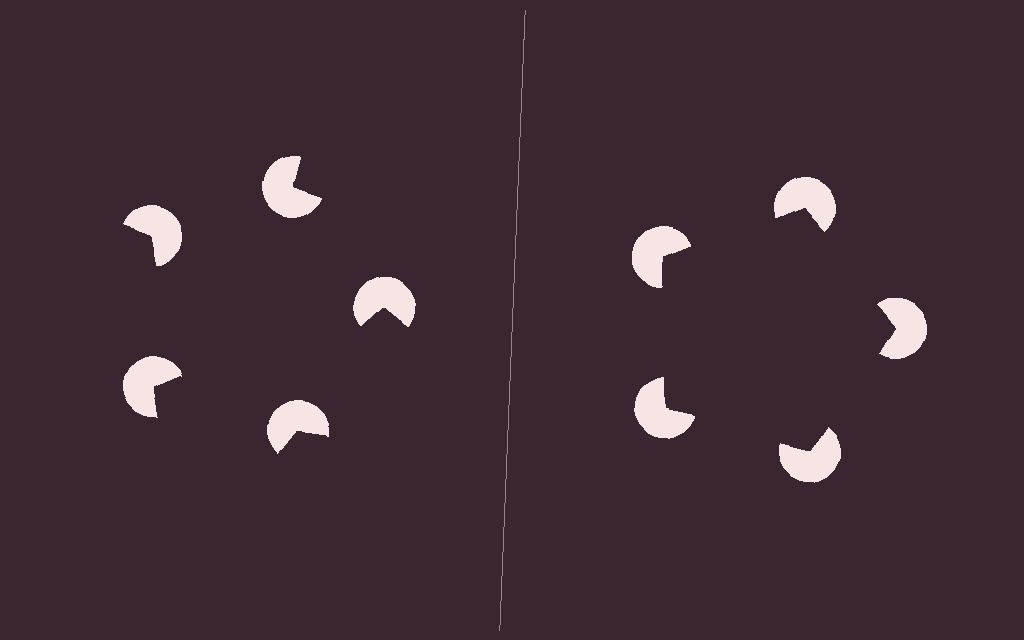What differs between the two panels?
The pac-man discs are positioned identically on both sides; only the wedge orientations differ. On the right they align to a pentagon; on the left they are misaligned.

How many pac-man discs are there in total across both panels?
10 — 5 on each side.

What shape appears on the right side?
An illusory pentagon.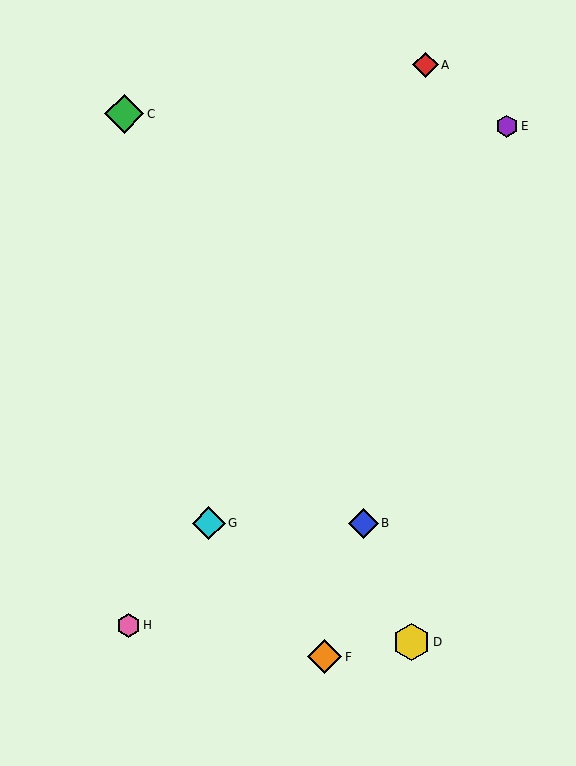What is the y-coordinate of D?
Object D is at y≈642.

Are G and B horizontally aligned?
Yes, both are at y≈523.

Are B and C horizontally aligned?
No, B is at y≈523 and C is at y≈114.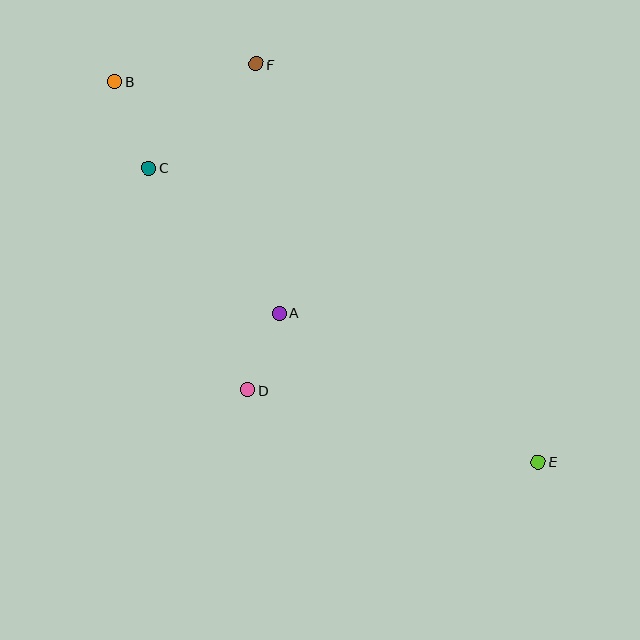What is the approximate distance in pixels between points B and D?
The distance between B and D is approximately 336 pixels.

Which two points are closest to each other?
Points A and D are closest to each other.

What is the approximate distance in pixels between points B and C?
The distance between B and C is approximately 93 pixels.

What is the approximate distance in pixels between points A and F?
The distance between A and F is approximately 250 pixels.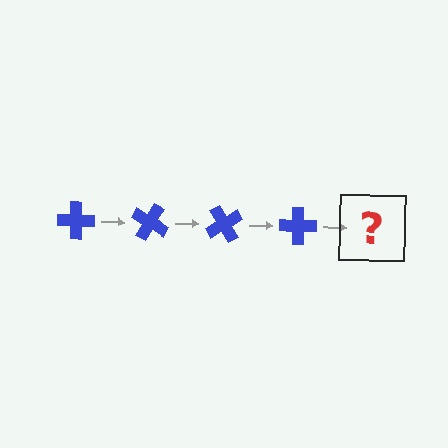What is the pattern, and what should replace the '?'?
The pattern is that the cross rotates 30 degrees each step. The '?' should be a blue cross rotated 120 degrees.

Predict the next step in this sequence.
The next step is a blue cross rotated 120 degrees.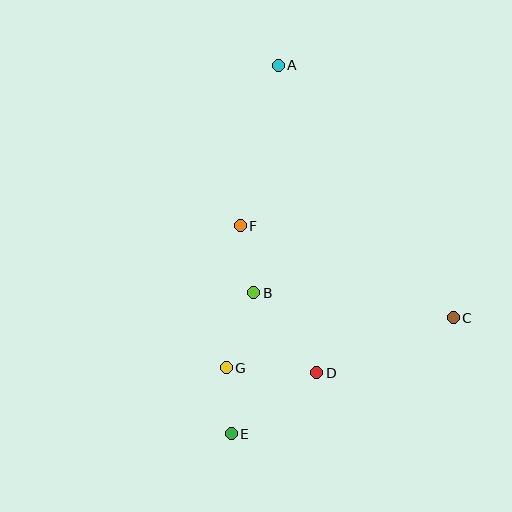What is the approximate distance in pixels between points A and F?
The distance between A and F is approximately 165 pixels.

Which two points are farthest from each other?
Points A and E are farthest from each other.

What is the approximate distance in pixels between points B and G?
The distance between B and G is approximately 80 pixels.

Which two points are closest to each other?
Points E and G are closest to each other.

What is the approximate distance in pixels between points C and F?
The distance between C and F is approximately 232 pixels.